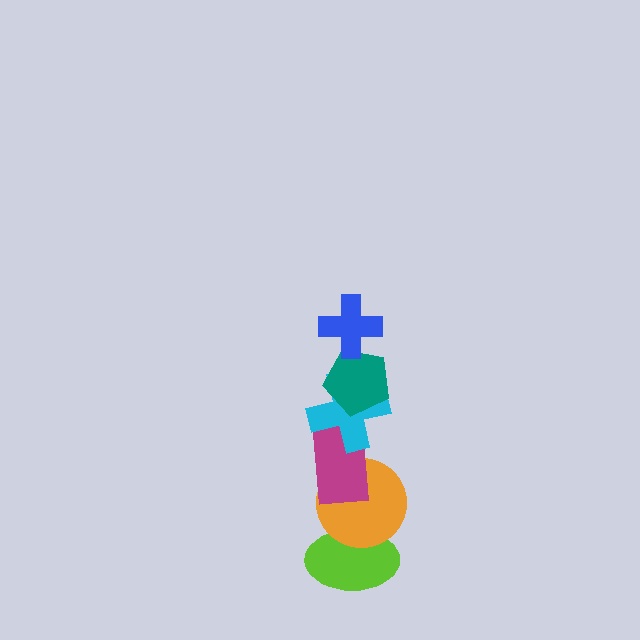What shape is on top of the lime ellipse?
The orange circle is on top of the lime ellipse.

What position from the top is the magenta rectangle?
The magenta rectangle is 4th from the top.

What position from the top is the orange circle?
The orange circle is 5th from the top.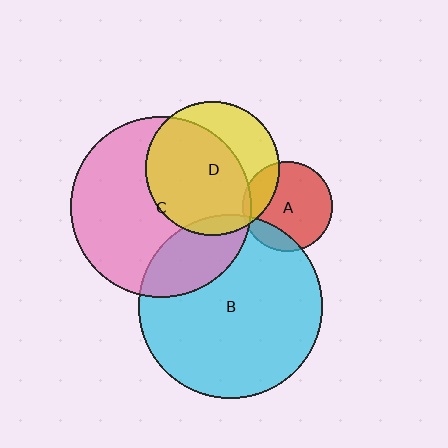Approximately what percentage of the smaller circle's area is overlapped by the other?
Approximately 5%.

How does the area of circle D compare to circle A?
Approximately 2.2 times.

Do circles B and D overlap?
Yes.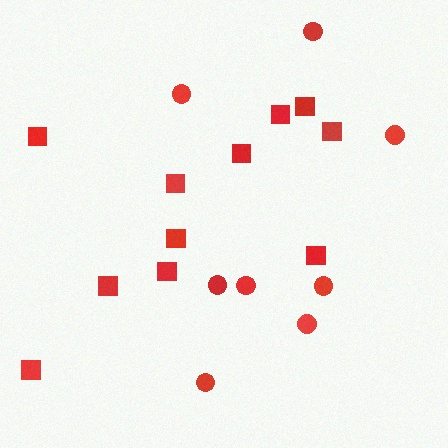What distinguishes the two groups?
There are 2 groups: one group of circles (8) and one group of squares (11).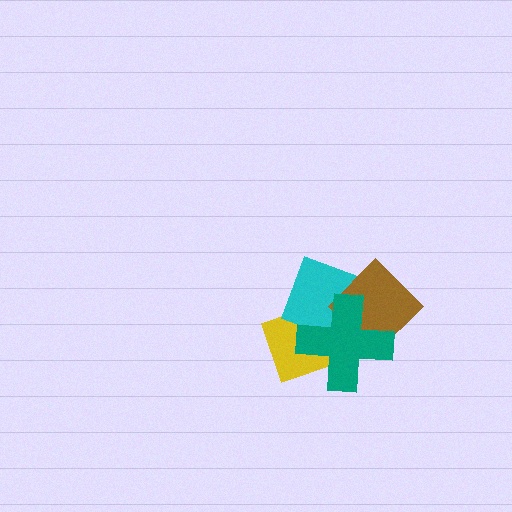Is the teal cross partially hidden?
No, no other shape covers it.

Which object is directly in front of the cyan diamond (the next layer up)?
The brown diamond is directly in front of the cyan diamond.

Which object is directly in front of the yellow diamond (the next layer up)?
The cyan diamond is directly in front of the yellow diamond.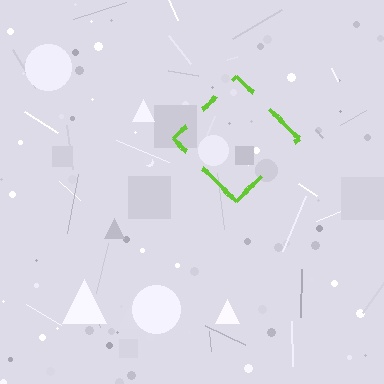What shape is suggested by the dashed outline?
The dashed outline suggests a diamond.